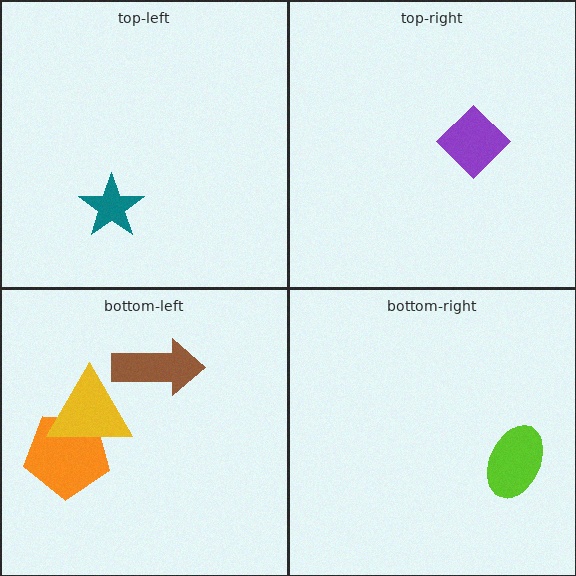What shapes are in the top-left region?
The teal star.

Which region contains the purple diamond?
The top-right region.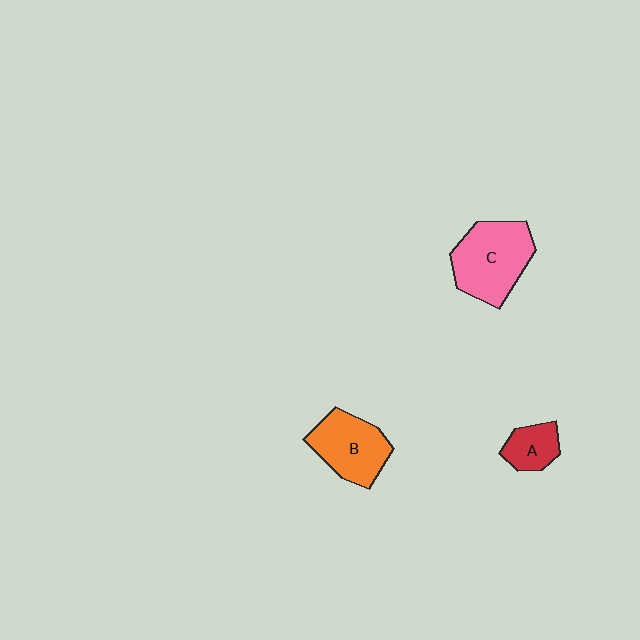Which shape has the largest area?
Shape C (pink).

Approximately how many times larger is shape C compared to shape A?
Approximately 2.4 times.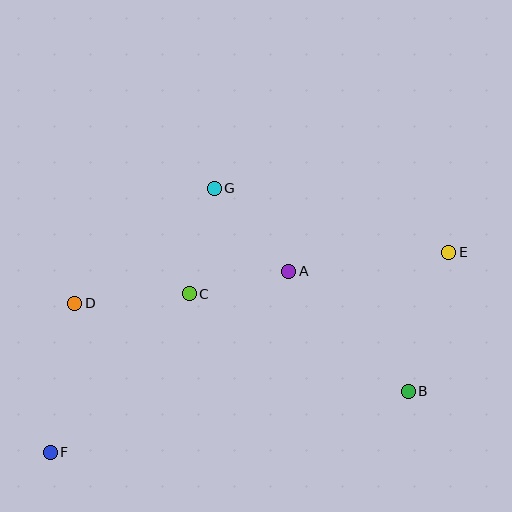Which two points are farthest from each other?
Points E and F are farthest from each other.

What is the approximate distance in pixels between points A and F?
The distance between A and F is approximately 299 pixels.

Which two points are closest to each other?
Points A and C are closest to each other.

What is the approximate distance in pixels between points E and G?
The distance between E and G is approximately 243 pixels.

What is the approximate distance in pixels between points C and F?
The distance between C and F is approximately 211 pixels.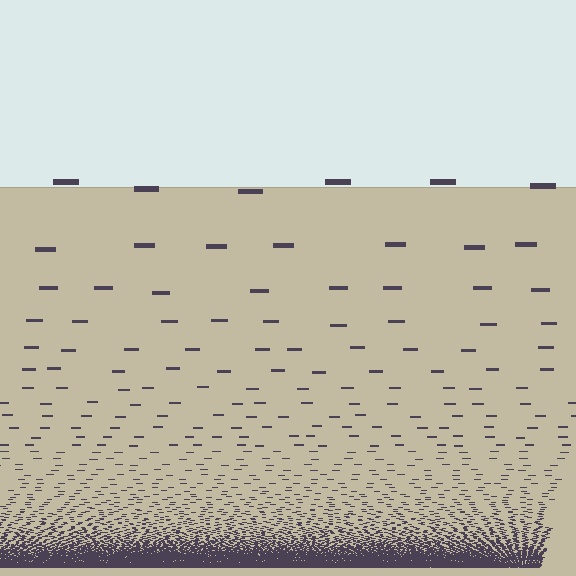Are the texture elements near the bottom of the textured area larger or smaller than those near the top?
Smaller. The gradient is inverted — elements near the bottom are smaller and denser.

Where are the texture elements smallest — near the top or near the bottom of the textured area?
Near the bottom.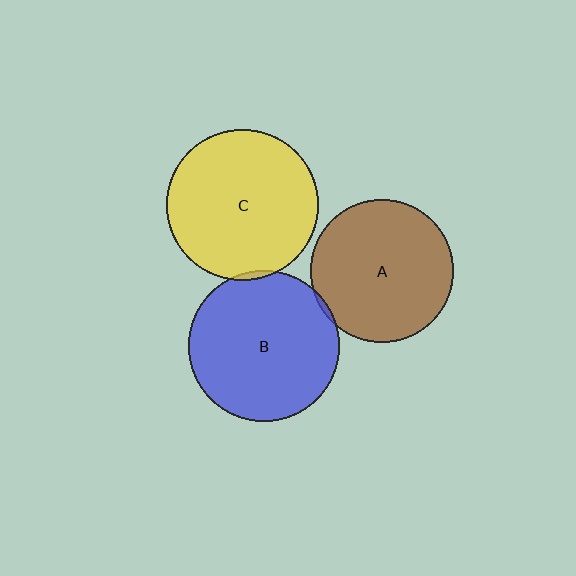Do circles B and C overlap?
Yes.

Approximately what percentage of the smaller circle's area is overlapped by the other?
Approximately 5%.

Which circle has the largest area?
Circle C (yellow).